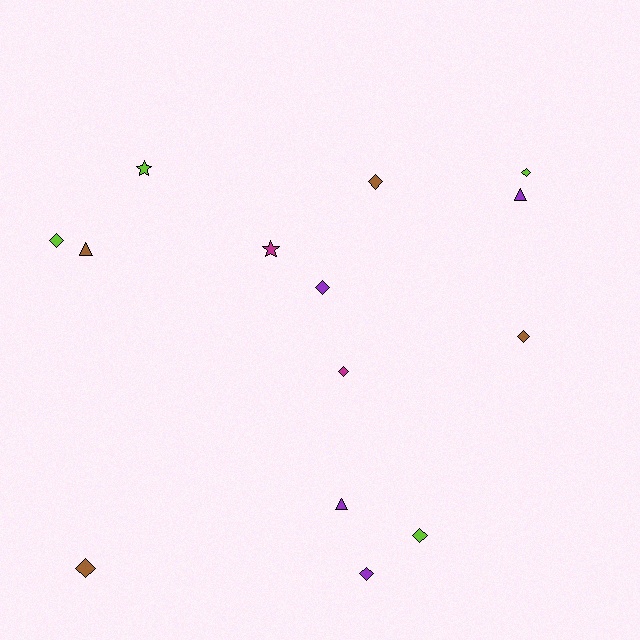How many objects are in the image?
There are 14 objects.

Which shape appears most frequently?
Diamond, with 9 objects.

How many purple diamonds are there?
There are 2 purple diamonds.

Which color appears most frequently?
Purple, with 4 objects.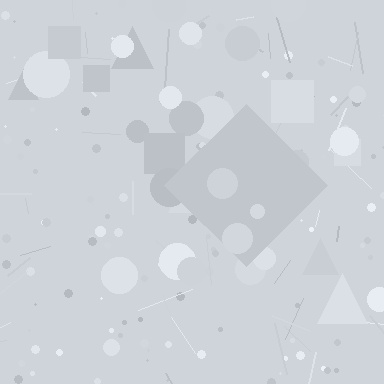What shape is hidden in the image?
A diamond is hidden in the image.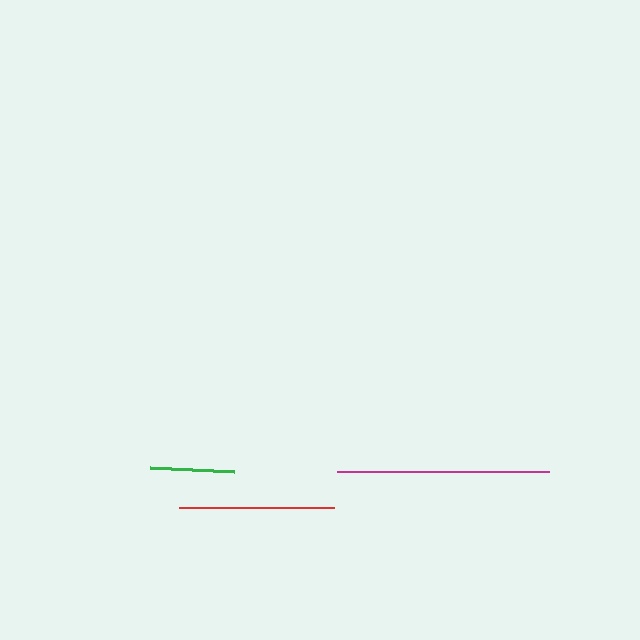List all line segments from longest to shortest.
From longest to shortest: magenta, red, green.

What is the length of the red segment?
The red segment is approximately 156 pixels long.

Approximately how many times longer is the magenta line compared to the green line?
The magenta line is approximately 2.5 times the length of the green line.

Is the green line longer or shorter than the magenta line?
The magenta line is longer than the green line.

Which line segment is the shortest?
The green line is the shortest at approximately 84 pixels.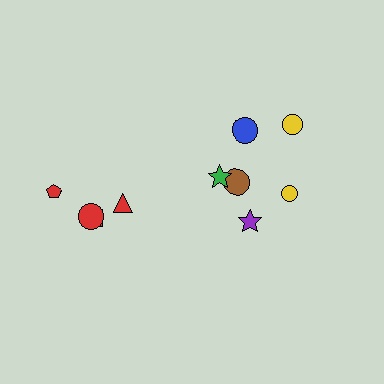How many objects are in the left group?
There are 4 objects.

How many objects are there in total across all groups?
There are 10 objects.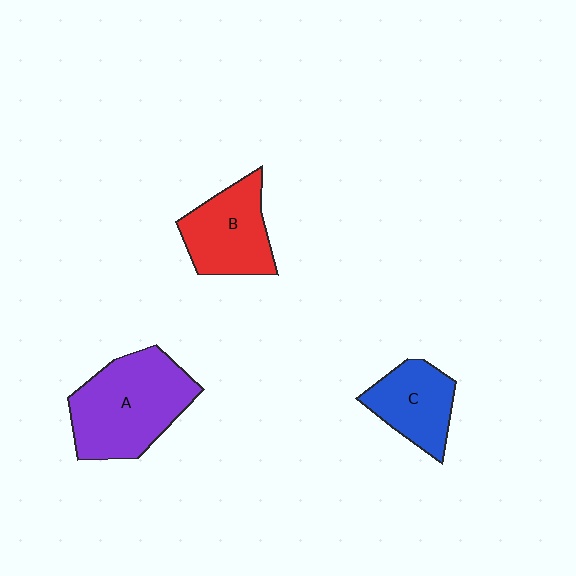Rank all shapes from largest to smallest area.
From largest to smallest: A (purple), B (red), C (blue).